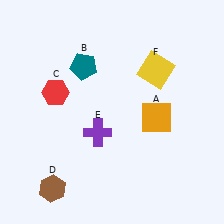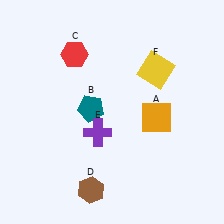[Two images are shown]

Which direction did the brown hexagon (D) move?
The brown hexagon (D) moved right.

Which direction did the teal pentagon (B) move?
The teal pentagon (B) moved down.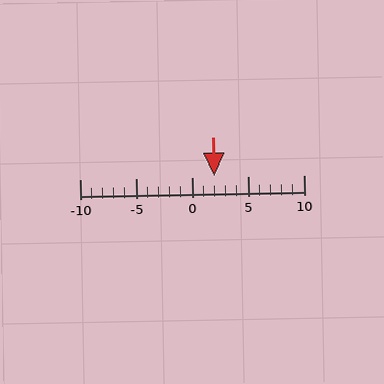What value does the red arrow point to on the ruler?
The red arrow points to approximately 2.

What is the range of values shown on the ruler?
The ruler shows values from -10 to 10.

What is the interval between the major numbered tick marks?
The major tick marks are spaced 5 units apart.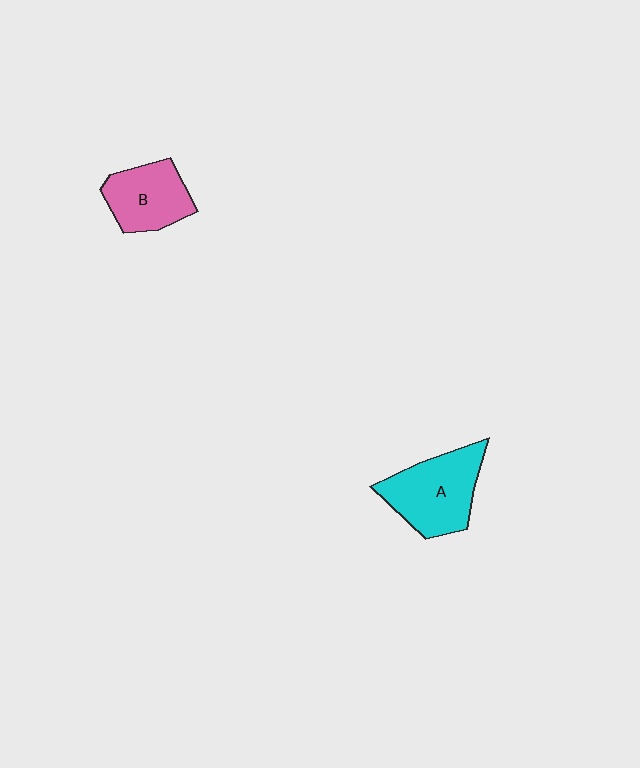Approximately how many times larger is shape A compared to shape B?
Approximately 1.3 times.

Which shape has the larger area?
Shape A (cyan).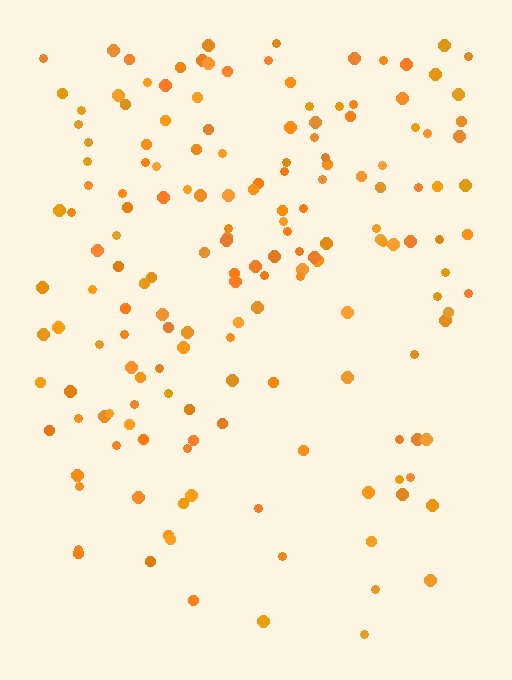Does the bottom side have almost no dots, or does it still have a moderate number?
Still a moderate number, just noticeably fewer than the top.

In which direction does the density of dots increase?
From bottom to top, with the top side densest.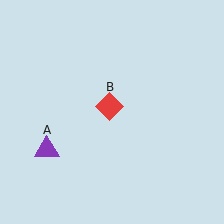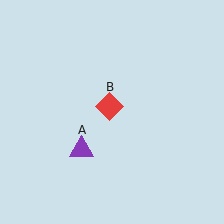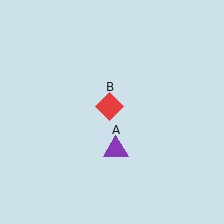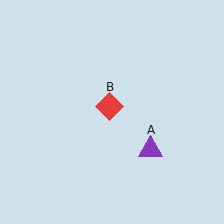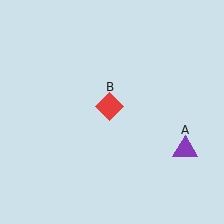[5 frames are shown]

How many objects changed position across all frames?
1 object changed position: purple triangle (object A).